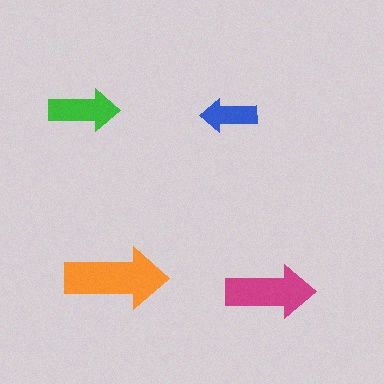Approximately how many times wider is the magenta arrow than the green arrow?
About 1.5 times wider.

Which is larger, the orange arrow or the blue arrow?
The orange one.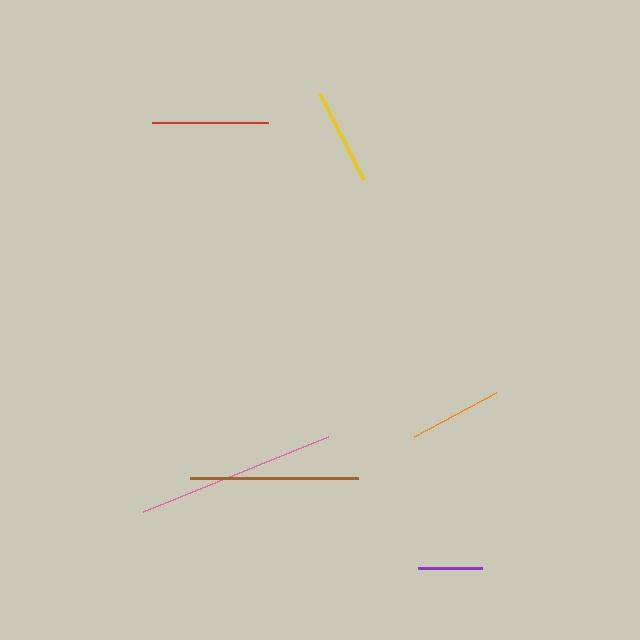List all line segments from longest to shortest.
From longest to shortest: pink, brown, red, yellow, orange, purple.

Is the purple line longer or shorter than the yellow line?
The yellow line is longer than the purple line.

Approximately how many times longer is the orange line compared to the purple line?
The orange line is approximately 1.5 times the length of the purple line.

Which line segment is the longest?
The pink line is the longest at approximately 199 pixels.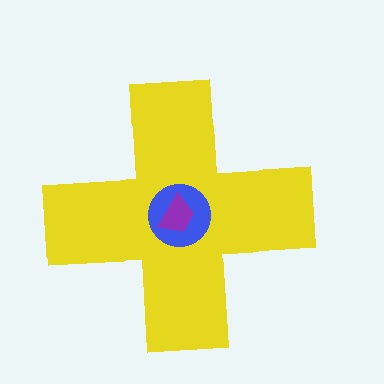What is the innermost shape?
The purple trapezoid.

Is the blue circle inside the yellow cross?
Yes.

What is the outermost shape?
The yellow cross.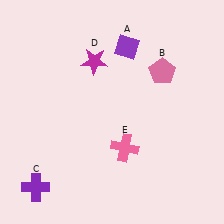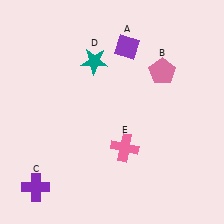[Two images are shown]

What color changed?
The star (D) changed from magenta in Image 1 to teal in Image 2.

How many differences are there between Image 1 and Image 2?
There is 1 difference between the two images.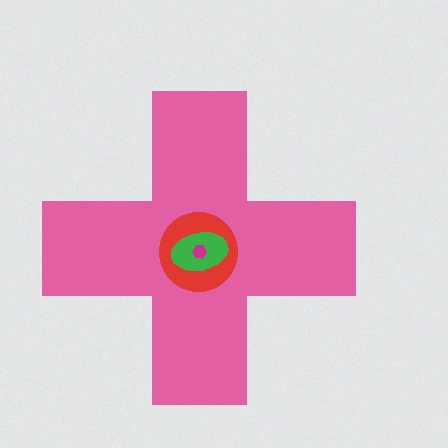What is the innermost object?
The magenta hexagon.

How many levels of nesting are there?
4.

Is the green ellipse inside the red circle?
Yes.